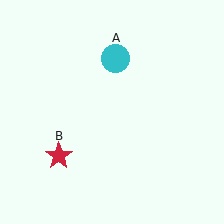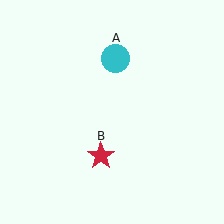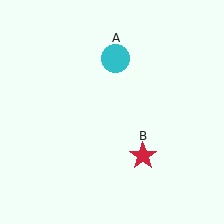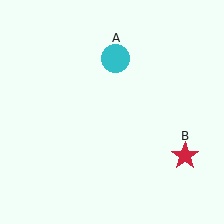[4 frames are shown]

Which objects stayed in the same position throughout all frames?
Cyan circle (object A) remained stationary.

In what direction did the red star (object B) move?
The red star (object B) moved right.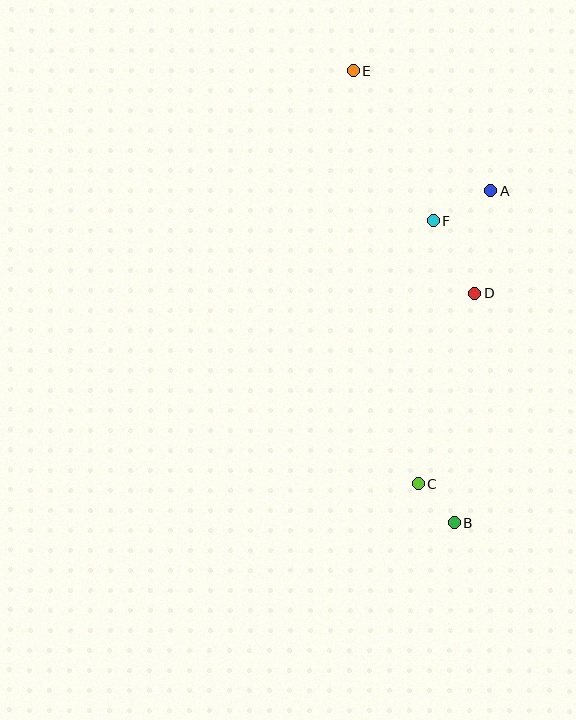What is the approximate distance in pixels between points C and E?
The distance between C and E is approximately 418 pixels.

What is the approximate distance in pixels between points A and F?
The distance between A and F is approximately 65 pixels.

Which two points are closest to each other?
Points B and C are closest to each other.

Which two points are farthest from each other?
Points B and E are farthest from each other.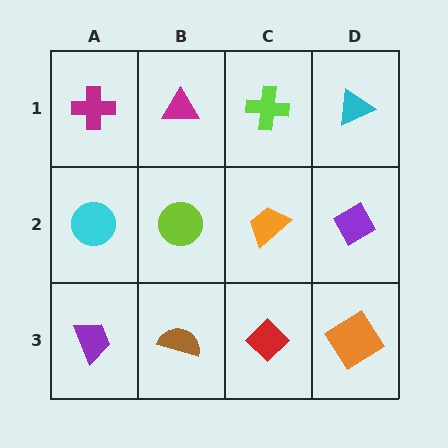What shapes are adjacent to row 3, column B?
A lime circle (row 2, column B), a purple trapezoid (row 3, column A), a red diamond (row 3, column C).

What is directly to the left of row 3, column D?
A red diamond.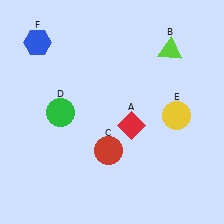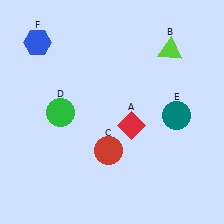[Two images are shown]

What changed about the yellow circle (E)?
In Image 1, E is yellow. In Image 2, it changed to teal.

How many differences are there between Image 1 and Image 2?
There is 1 difference between the two images.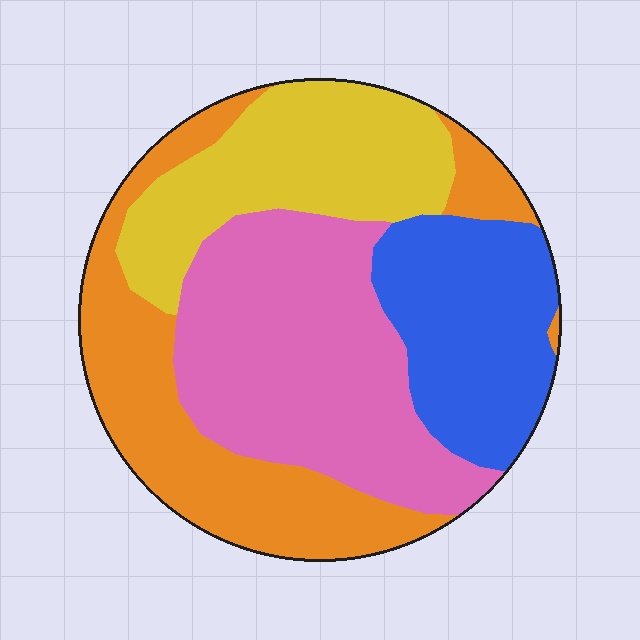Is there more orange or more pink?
Pink.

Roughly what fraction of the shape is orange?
Orange takes up between a quarter and a half of the shape.